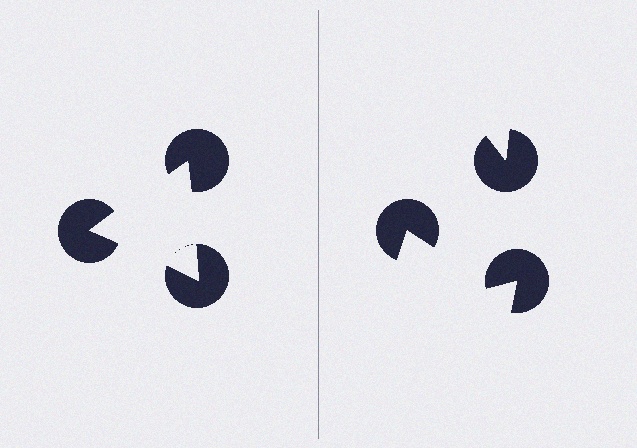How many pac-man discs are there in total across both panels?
6 — 3 on each side.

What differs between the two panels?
The pac-man discs are positioned identically on both sides; only the wedge orientations differ. On the left they align to a triangle; on the right they are misaligned.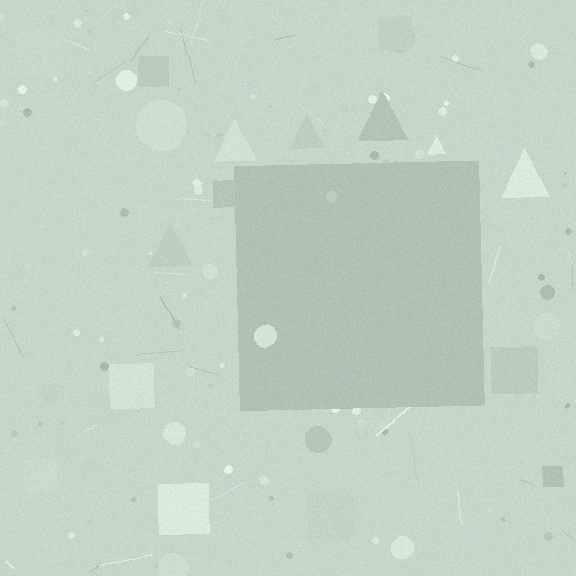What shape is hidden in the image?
A square is hidden in the image.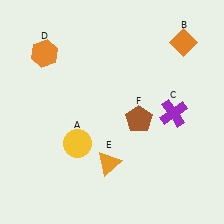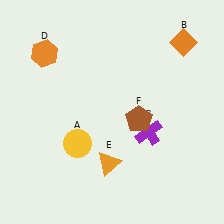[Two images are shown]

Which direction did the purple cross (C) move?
The purple cross (C) moved left.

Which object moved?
The purple cross (C) moved left.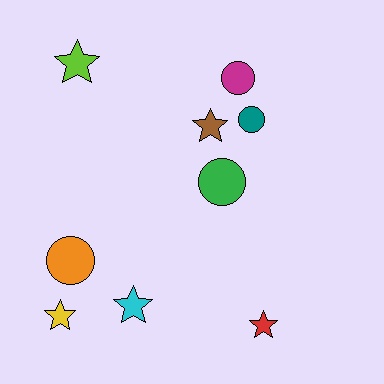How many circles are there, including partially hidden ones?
There are 4 circles.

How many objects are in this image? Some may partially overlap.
There are 9 objects.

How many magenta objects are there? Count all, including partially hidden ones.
There is 1 magenta object.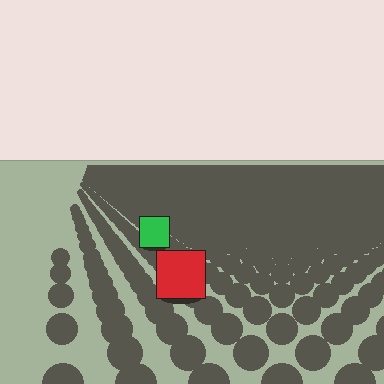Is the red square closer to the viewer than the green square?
Yes. The red square is closer — you can tell from the texture gradient: the ground texture is coarser near it.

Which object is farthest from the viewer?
The green square is farthest from the viewer. It appears smaller and the ground texture around it is denser.